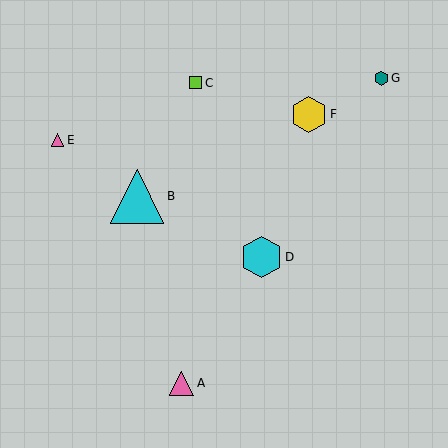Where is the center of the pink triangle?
The center of the pink triangle is at (58, 140).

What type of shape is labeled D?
Shape D is a cyan hexagon.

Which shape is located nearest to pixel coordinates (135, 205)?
The cyan triangle (labeled B) at (137, 196) is nearest to that location.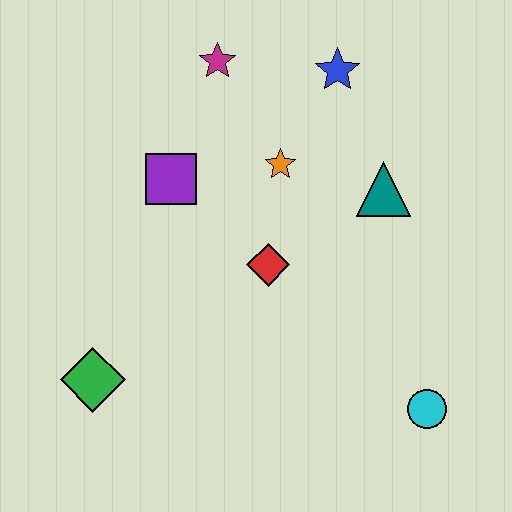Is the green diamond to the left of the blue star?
Yes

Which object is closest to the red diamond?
The orange star is closest to the red diamond.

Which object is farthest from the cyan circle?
The magenta star is farthest from the cyan circle.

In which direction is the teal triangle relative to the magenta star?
The teal triangle is to the right of the magenta star.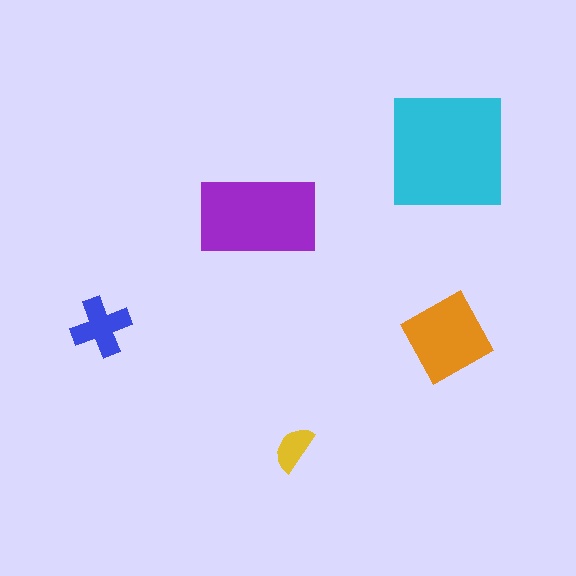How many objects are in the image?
There are 5 objects in the image.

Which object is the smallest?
The yellow semicircle.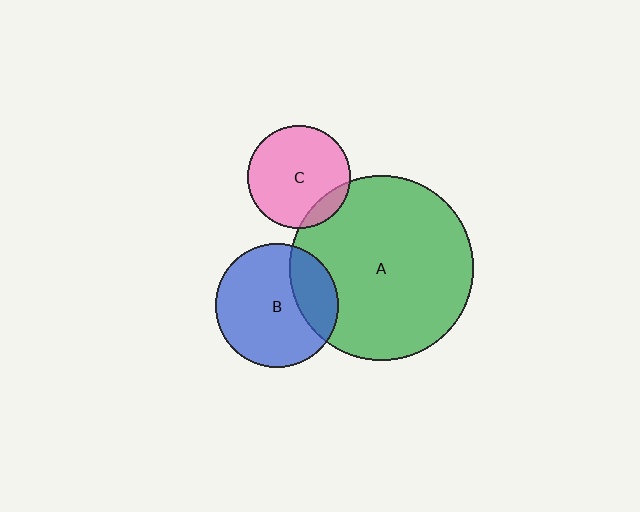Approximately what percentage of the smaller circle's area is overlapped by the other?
Approximately 10%.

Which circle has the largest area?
Circle A (green).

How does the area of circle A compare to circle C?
Approximately 3.2 times.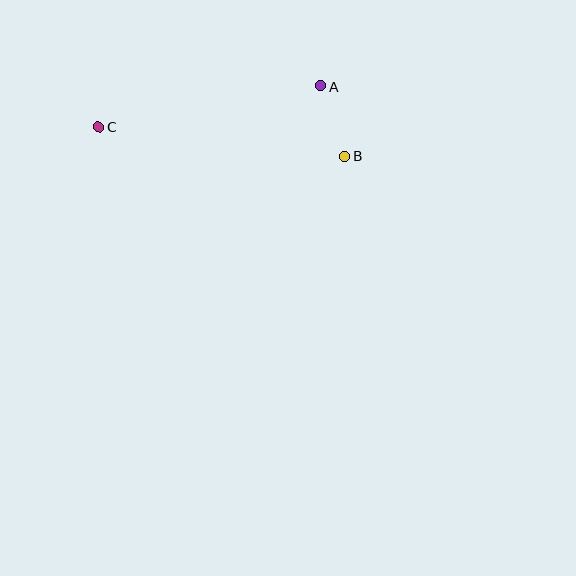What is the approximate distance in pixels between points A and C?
The distance between A and C is approximately 225 pixels.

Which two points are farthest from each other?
Points B and C are farthest from each other.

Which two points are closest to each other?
Points A and B are closest to each other.